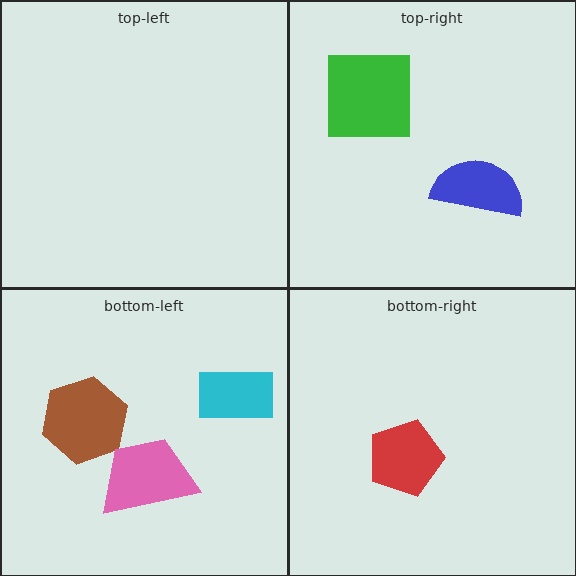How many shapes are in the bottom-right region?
1.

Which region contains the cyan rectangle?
The bottom-left region.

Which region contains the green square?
The top-right region.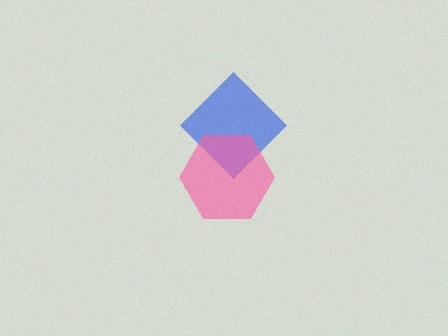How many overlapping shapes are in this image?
There are 2 overlapping shapes in the image.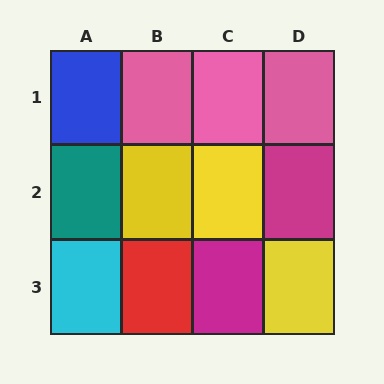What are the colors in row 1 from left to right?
Blue, pink, pink, pink.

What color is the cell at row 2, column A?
Teal.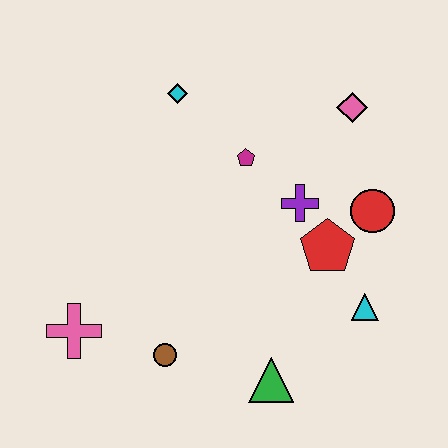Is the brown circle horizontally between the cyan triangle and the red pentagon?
No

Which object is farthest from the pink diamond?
The pink cross is farthest from the pink diamond.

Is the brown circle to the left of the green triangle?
Yes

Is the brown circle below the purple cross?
Yes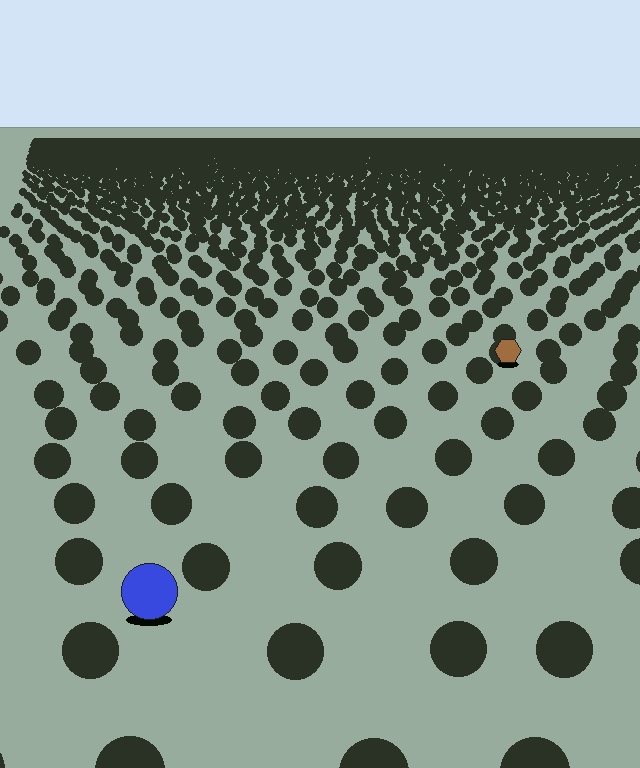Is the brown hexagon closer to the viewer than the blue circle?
No. The blue circle is closer — you can tell from the texture gradient: the ground texture is coarser near it.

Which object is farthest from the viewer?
The brown hexagon is farthest from the viewer. It appears smaller and the ground texture around it is denser.